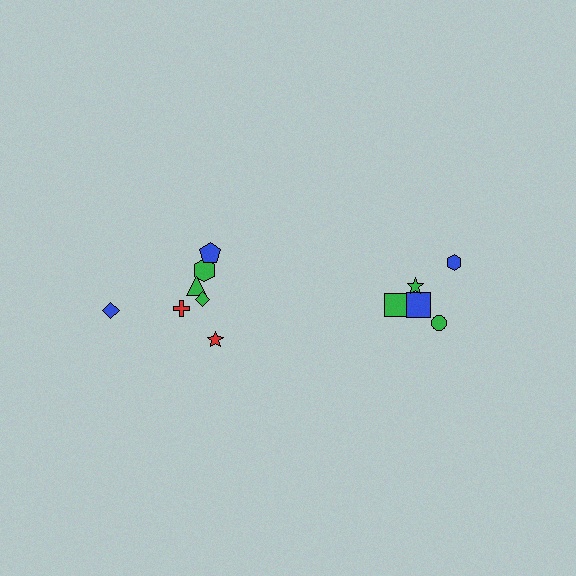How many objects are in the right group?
There are 5 objects.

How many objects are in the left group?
There are 7 objects.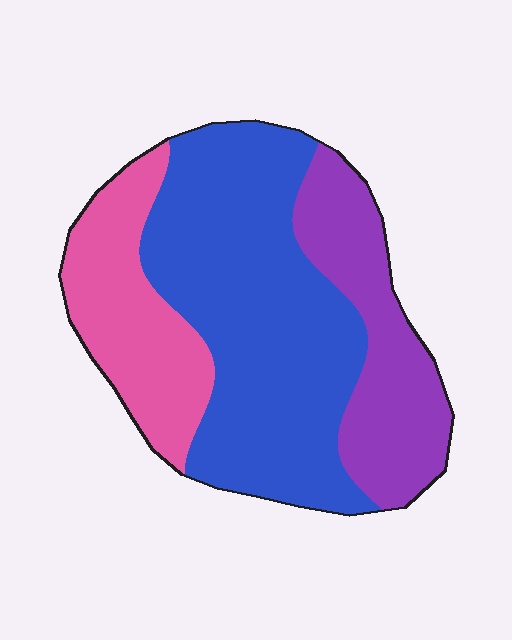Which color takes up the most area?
Blue, at roughly 55%.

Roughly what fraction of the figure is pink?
Pink takes up about one quarter (1/4) of the figure.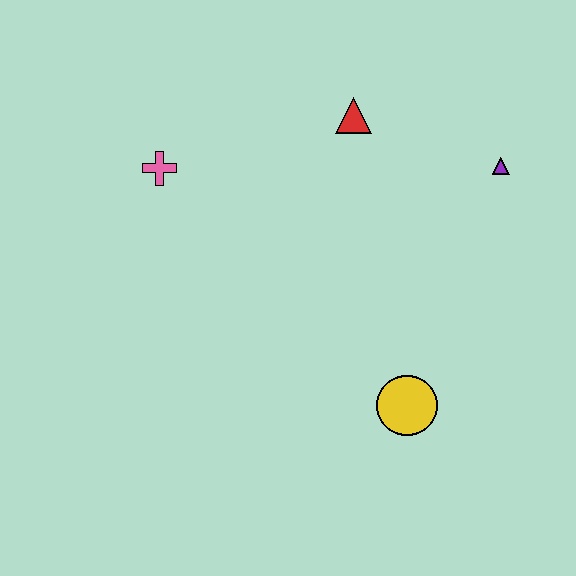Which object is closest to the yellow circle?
The purple triangle is closest to the yellow circle.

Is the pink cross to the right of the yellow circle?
No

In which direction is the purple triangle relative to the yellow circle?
The purple triangle is above the yellow circle.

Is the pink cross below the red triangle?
Yes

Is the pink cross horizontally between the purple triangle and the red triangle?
No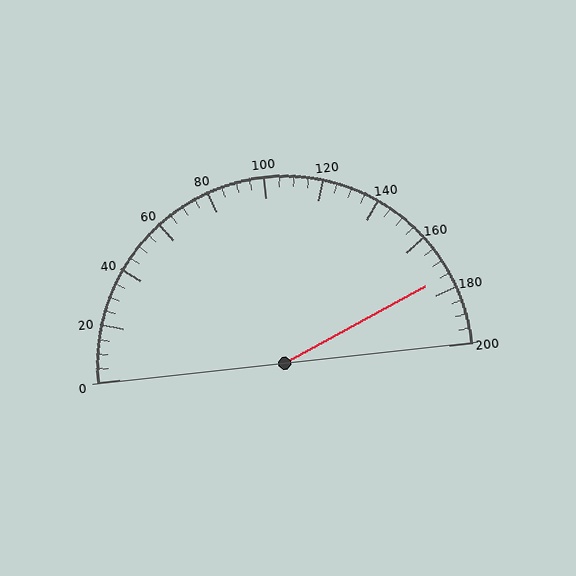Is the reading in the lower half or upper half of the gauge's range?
The reading is in the upper half of the range (0 to 200).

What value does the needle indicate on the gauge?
The needle indicates approximately 175.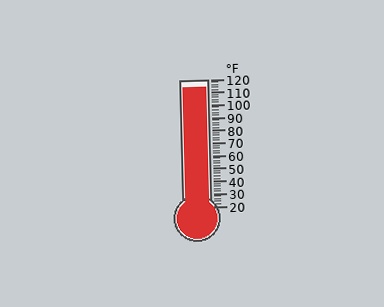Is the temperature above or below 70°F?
The temperature is above 70°F.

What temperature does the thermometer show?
The thermometer shows approximately 114°F.